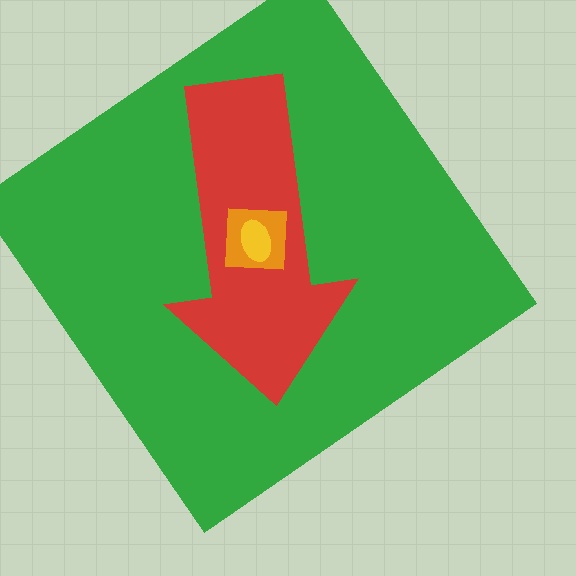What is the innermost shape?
The yellow ellipse.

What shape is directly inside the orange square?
The yellow ellipse.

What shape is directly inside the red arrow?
The orange square.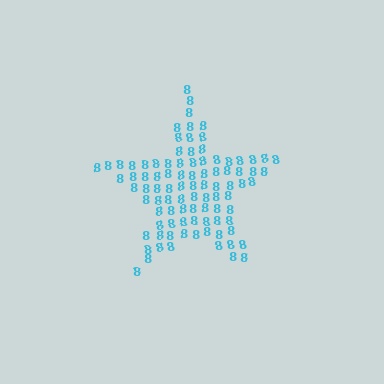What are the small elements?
The small elements are digit 8's.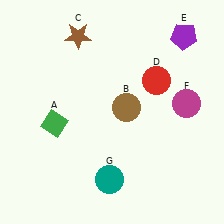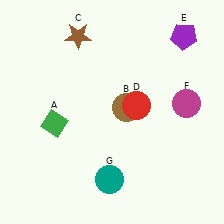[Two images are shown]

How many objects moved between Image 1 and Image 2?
1 object moved between the two images.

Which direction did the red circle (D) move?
The red circle (D) moved down.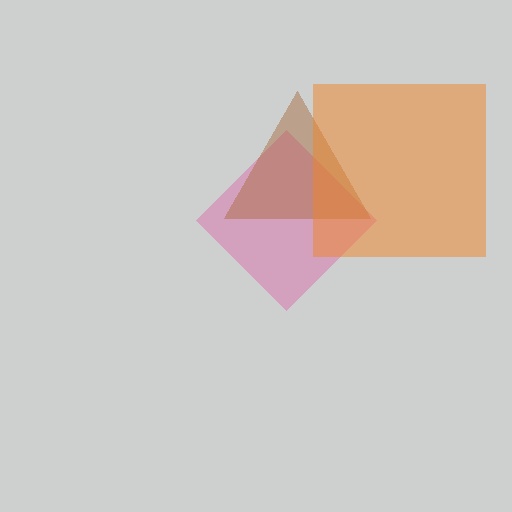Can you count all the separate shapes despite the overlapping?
Yes, there are 3 separate shapes.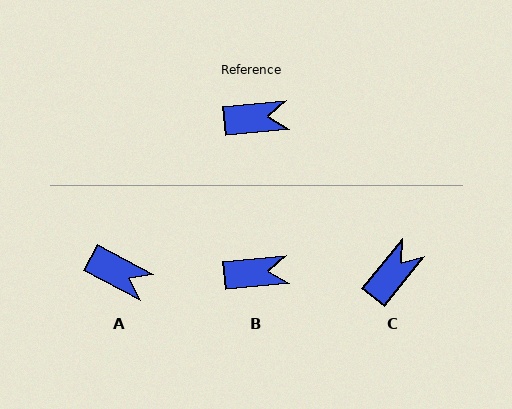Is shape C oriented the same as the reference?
No, it is off by about 45 degrees.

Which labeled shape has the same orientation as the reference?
B.